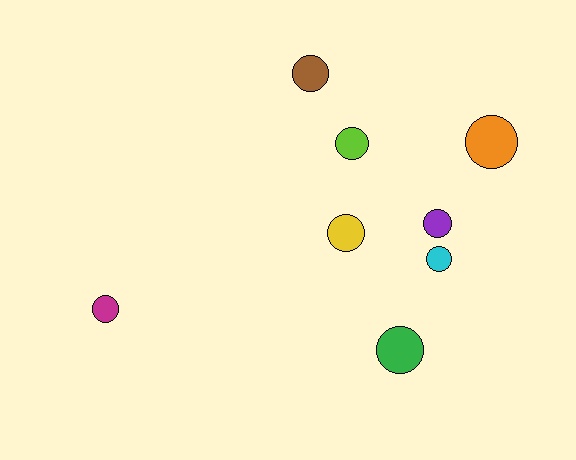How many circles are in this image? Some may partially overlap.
There are 8 circles.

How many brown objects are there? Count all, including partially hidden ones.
There is 1 brown object.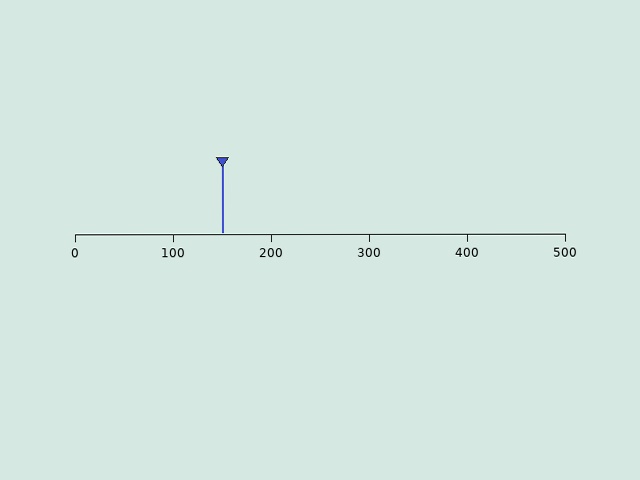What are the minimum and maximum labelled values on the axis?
The axis runs from 0 to 500.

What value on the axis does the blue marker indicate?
The marker indicates approximately 150.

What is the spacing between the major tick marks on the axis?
The major ticks are spaced 100 apart.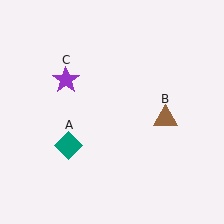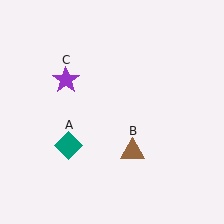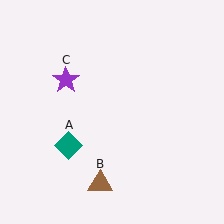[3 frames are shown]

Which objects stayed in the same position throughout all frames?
Teal diamond (object A) and purple star (object C) remained stationary.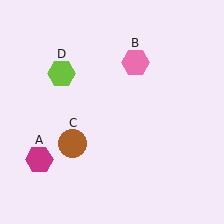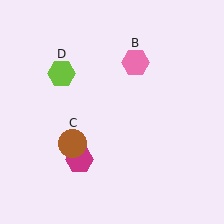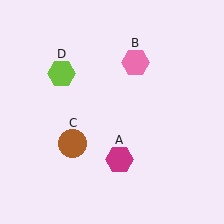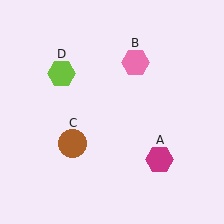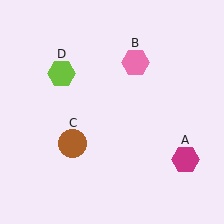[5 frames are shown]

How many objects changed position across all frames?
1 object changed position: magenta hexagon (object A).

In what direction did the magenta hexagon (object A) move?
The magenta hexagon (object A) moved right.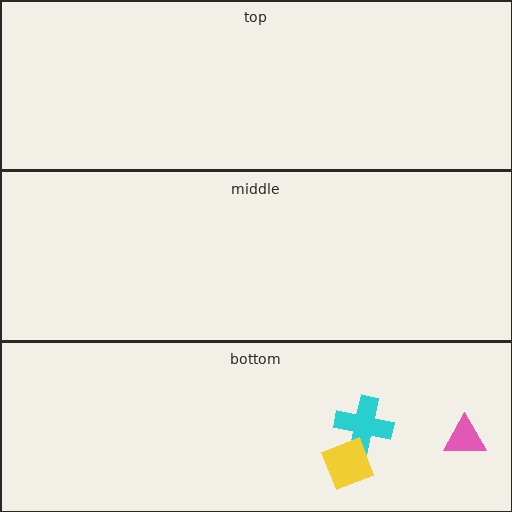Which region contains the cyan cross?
The bottom region.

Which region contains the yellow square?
The bottom region.